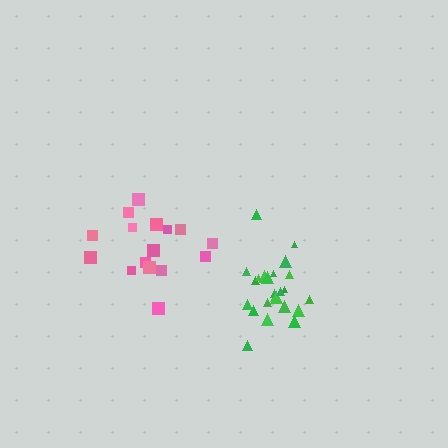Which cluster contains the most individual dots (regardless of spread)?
Green (25).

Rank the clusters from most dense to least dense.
green, pink.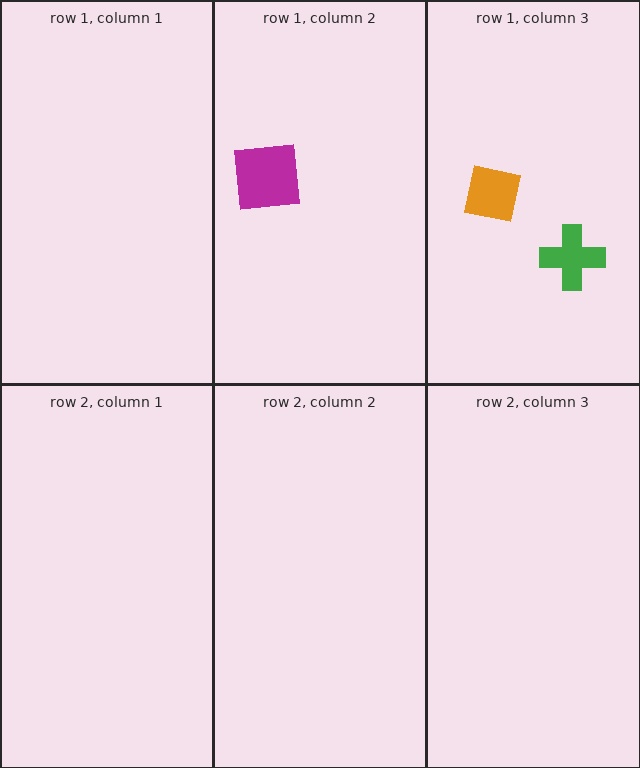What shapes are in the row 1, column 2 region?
The magenta square.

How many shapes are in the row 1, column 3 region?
2.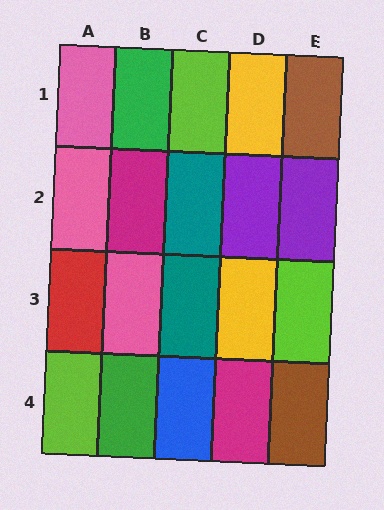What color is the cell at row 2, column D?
Purple.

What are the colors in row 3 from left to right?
Red, pink, teal, yellow, lime.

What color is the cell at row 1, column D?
Yellow.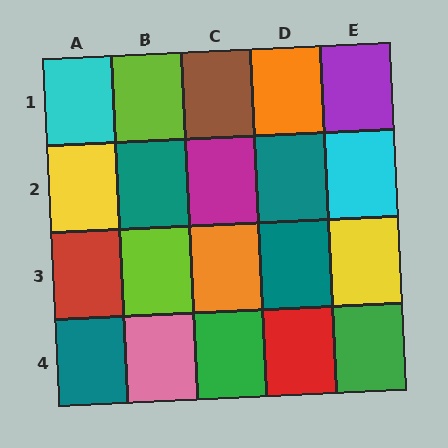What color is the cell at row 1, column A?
Cyan.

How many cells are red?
2 cells are red.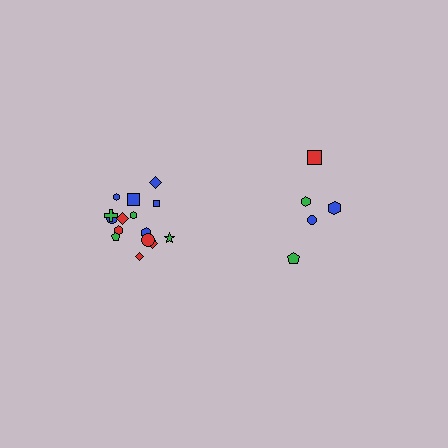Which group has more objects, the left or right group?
The left group.